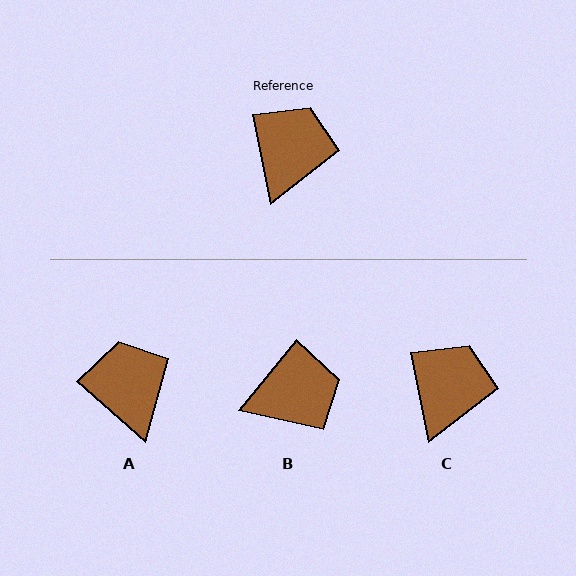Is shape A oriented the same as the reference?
No, it is off by about 37 degrees.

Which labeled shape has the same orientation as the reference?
C.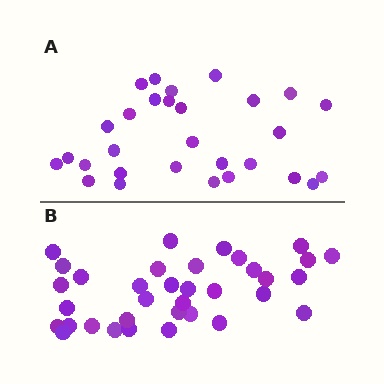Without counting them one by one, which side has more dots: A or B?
Region B (the bottom region) has more dots.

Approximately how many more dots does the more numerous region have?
Region B has about 6 more dots than region A.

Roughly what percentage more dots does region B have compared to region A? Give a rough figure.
About 20% more.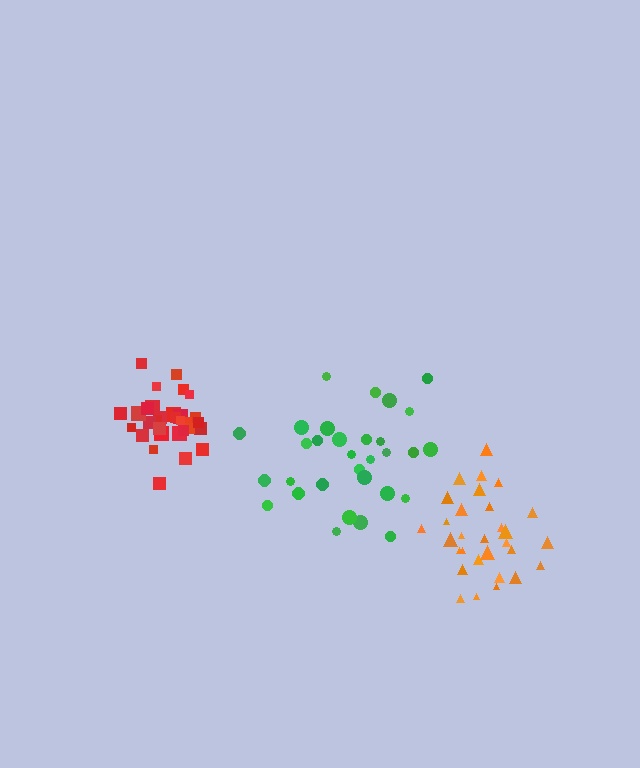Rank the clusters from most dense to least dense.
red, orange, green.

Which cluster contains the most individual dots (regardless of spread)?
Red (32).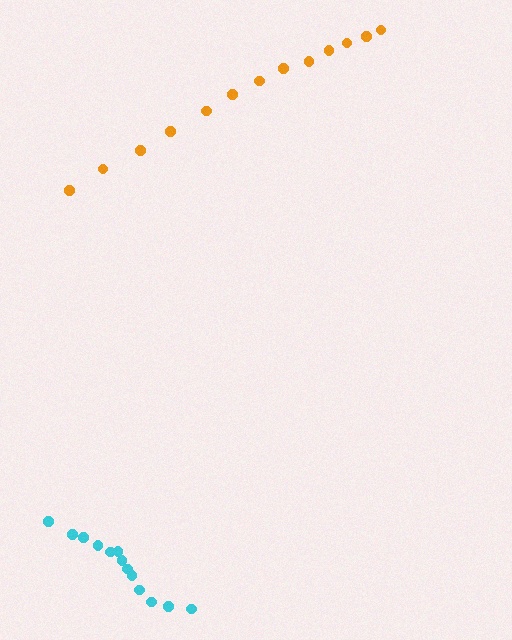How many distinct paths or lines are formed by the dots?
There are 2 distinct paths.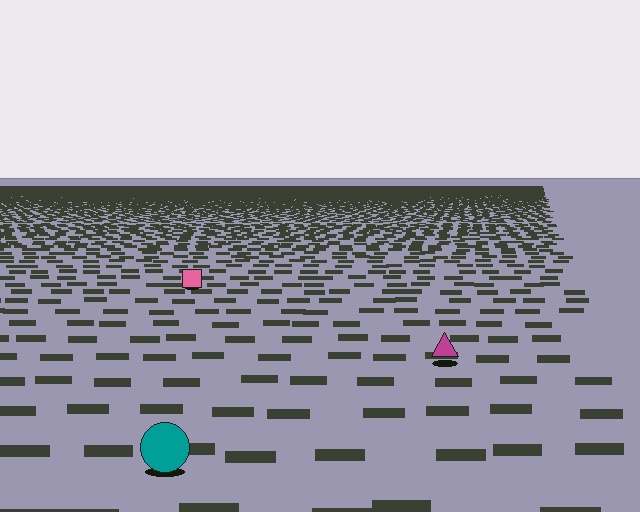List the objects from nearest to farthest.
From nearest to farthest: the teal circle, the magenta triangle, the pink square.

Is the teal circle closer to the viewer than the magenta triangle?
Yes. The teal circle is closer — you can tell from the texture gradient: the ground texture is coarser near it.